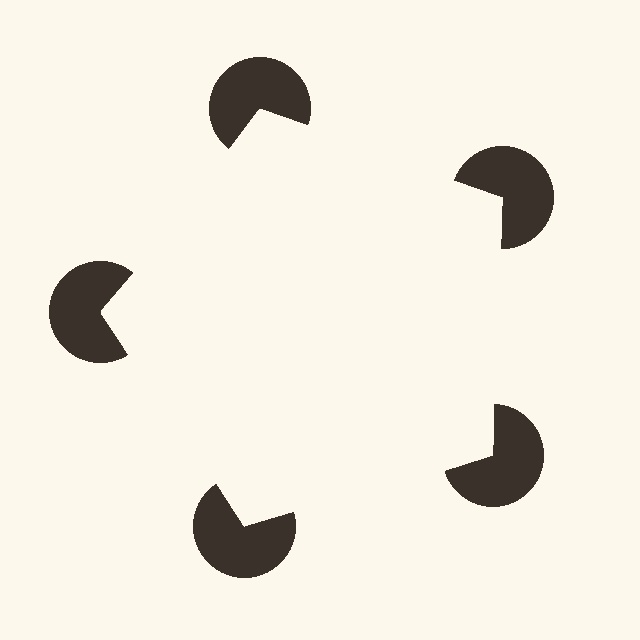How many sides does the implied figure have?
5 sides.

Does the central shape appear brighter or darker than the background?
It typically appears slightly brighter than the background, even though no actual brightness change is drawn.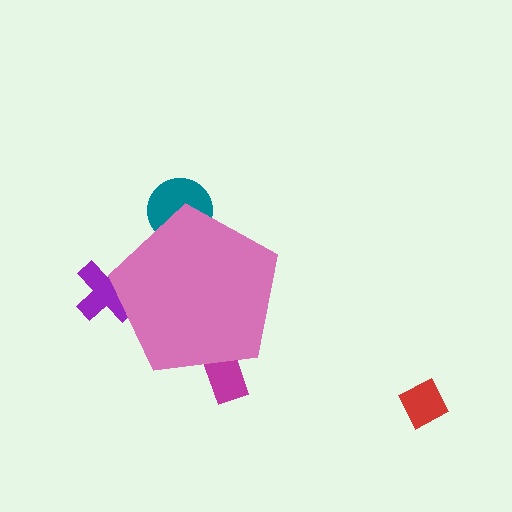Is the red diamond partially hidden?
No, the red diamond is fully visible.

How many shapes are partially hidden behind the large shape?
3 shapes are partially hidden.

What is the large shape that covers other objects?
A pink pentagon.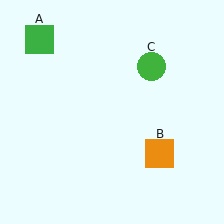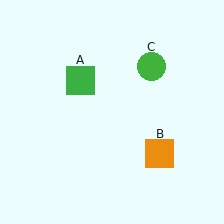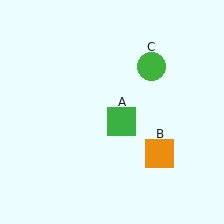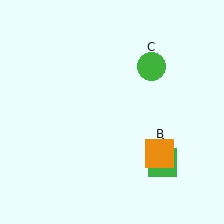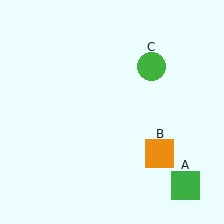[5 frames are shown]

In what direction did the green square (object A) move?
The green square (object A) moved down and to the right.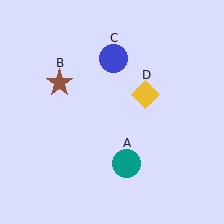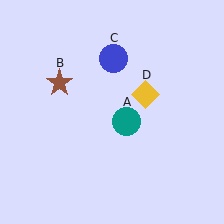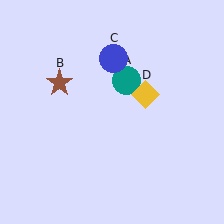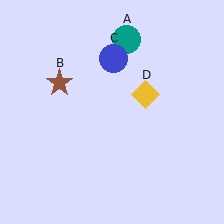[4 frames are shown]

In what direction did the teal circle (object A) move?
The teal circle (object A) moved up.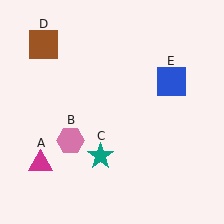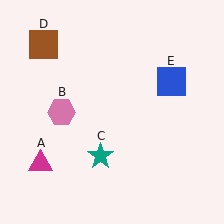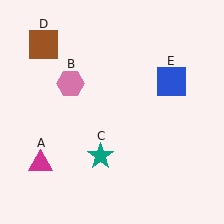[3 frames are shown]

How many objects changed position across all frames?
1 object changed position: pink hexagon (object B).